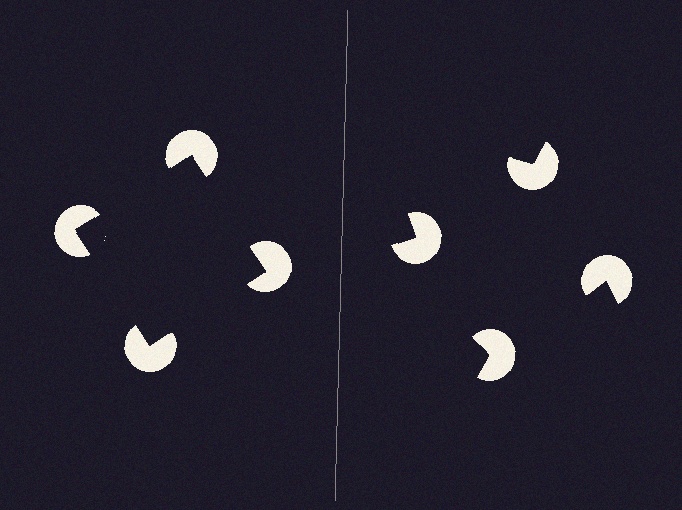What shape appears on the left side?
An illusory square.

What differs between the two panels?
The pac-man discs are positioned identically on both sides; only the wedge orientations differ. On the left they align to a square; on the right they are misaligned.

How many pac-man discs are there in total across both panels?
8 — 4 on each side.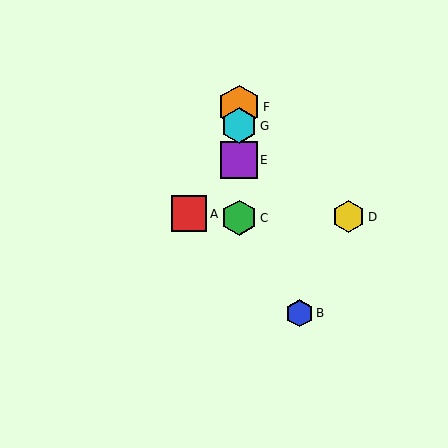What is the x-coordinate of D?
Object D is at x≈349.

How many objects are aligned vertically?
4 objects (C, E, F, G) are aligned vertically.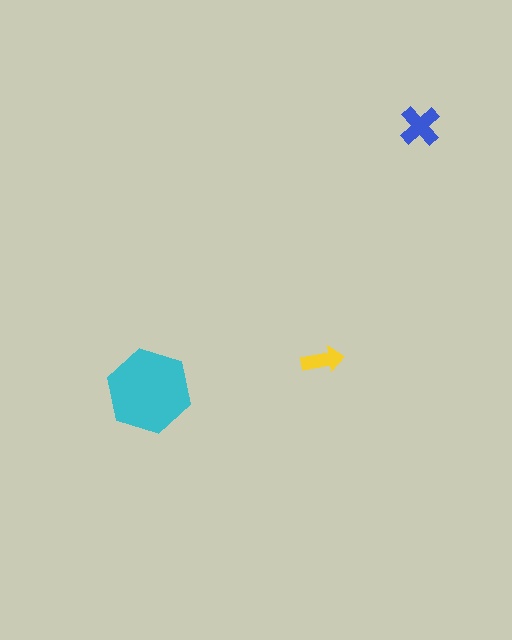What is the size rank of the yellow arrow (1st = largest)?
3rd.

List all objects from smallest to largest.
The yellow arrow, the blue cross, the cyan hexagon.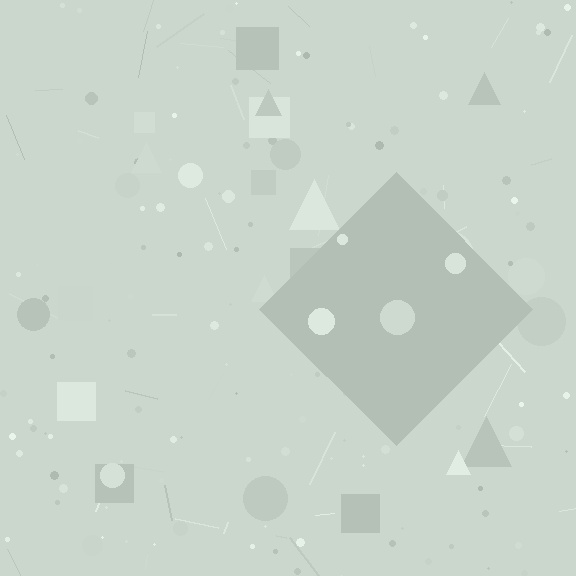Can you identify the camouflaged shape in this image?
The camouflaged shape is a diamond.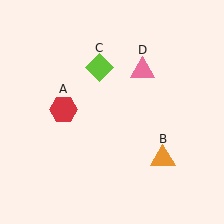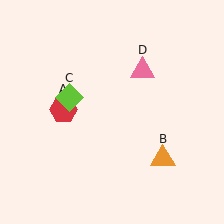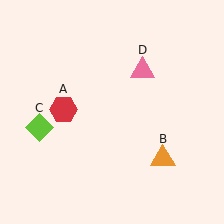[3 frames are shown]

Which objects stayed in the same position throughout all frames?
Red hexagon (object A) and orange triangle (object B) and pink triangle (object D) remained stationary.